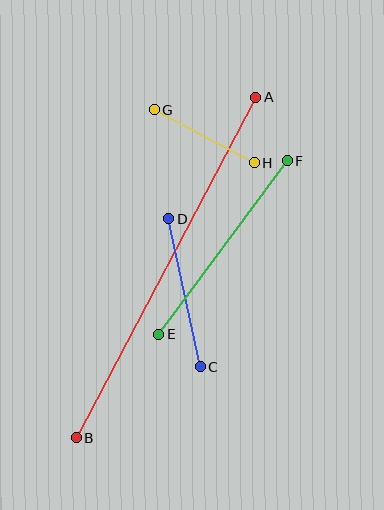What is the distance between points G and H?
The distance is approximately 113 pixels.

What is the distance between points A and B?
The distance is approximately 385 pixels.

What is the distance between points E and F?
The distance is approximately 216 pixels.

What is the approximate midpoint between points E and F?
The midpoint is at approximately (223, 247) pixels.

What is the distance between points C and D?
The distance is approximately 152 pixels.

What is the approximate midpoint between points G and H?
The midpoint is at approximately (204, 136) pixels.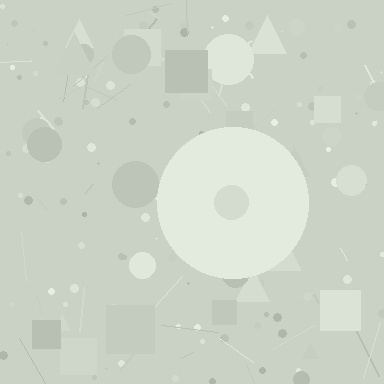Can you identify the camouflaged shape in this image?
The camouflaged shape is a circle.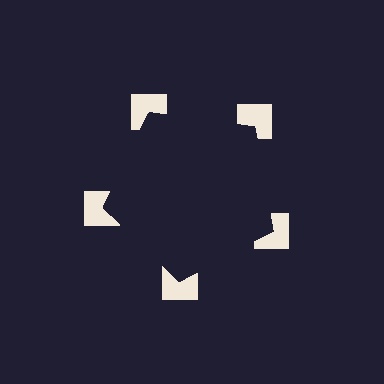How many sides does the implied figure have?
5 sides.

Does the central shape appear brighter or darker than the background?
It typically appears slightly darker than the background, even though no actual brightness change is drawn.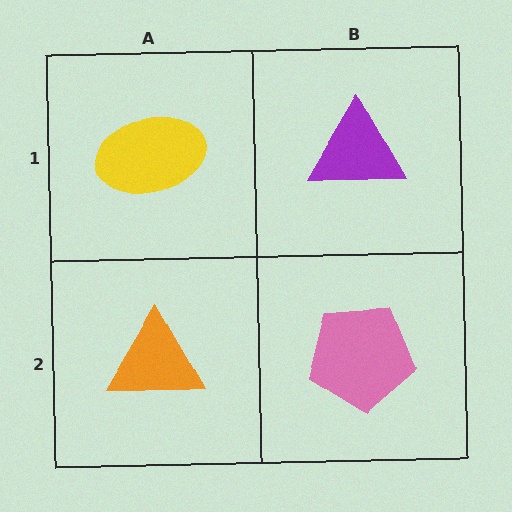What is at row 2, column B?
A pink pentagon.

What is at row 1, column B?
A purple triangle.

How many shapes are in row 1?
2 shapes.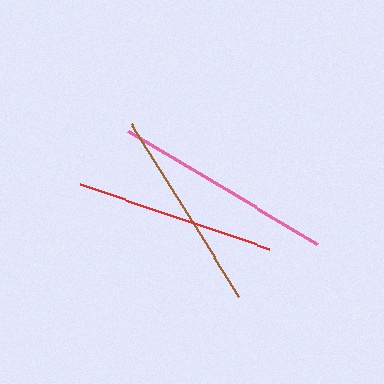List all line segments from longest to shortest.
From longest to shortest: pink, brown, red.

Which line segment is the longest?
The pink line is the longest at approximately 220 pixels.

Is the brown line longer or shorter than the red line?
The brown line is longer than the red line.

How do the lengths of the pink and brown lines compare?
The pink and brown lines are approximately the same length.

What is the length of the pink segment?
The pink segment is approximately 220 pixels long.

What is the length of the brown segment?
The brown segment is approximately 205 pixels long.